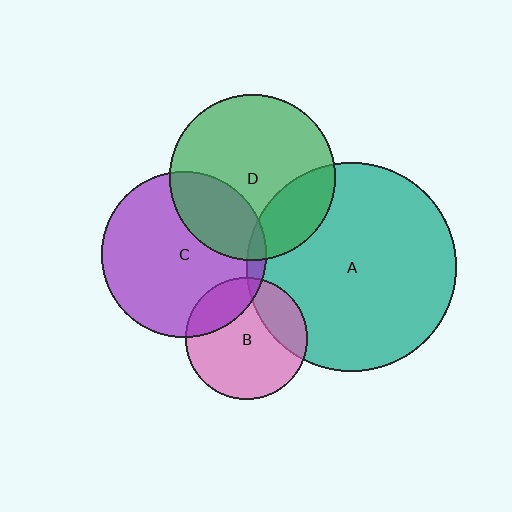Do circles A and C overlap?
Yes.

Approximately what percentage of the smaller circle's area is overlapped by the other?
Approximately 5%.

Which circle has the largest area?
Circle A (teal).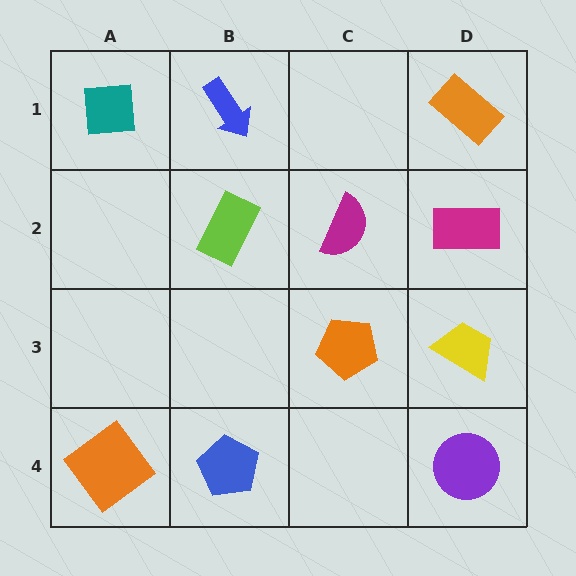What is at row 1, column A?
A teal square.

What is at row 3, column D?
A yellow trapezoid.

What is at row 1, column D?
An orange rectangle.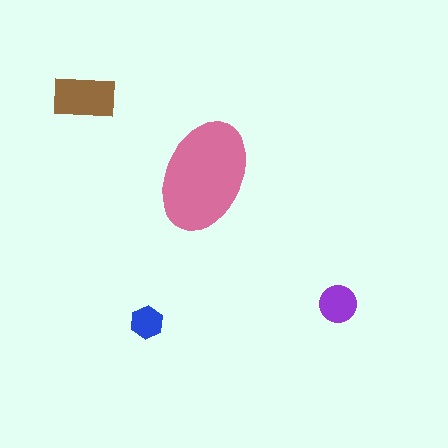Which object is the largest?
The pink ellipse.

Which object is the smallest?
The blue hexagon.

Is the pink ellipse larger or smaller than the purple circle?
Larger.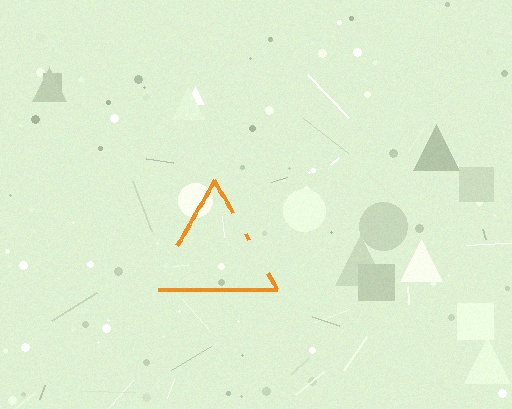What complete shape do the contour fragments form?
The contour fragments form a triangle.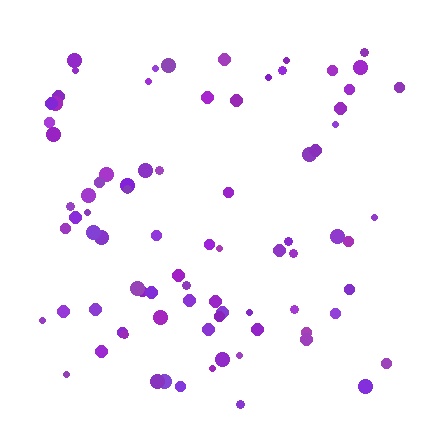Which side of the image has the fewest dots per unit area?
The right.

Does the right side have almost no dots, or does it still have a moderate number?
Still a moderate number, just noticeably fewer than the left.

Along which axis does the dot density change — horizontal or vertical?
Horizontal.